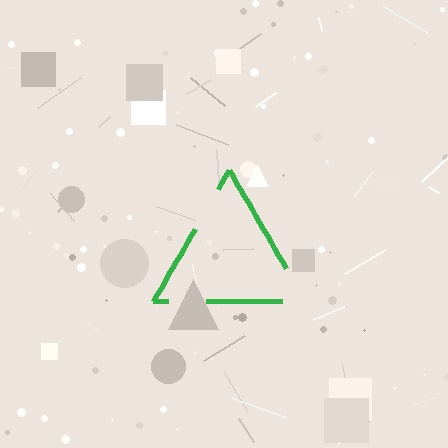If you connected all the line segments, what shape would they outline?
They would outline a triangle.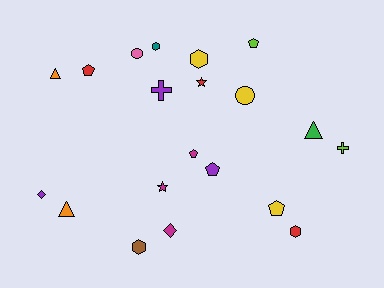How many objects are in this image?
There are 20 objects.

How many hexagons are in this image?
There are 4 hexagons.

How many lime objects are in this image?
There are 2 lime objects.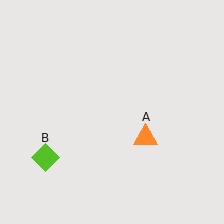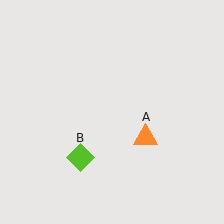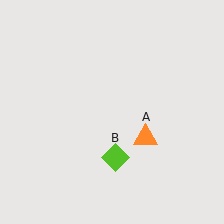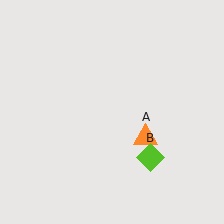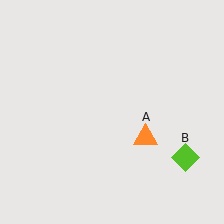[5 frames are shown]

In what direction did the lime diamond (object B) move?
The lime diamond (object B) moved right.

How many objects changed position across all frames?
1 object changed position: lime diamond (object B).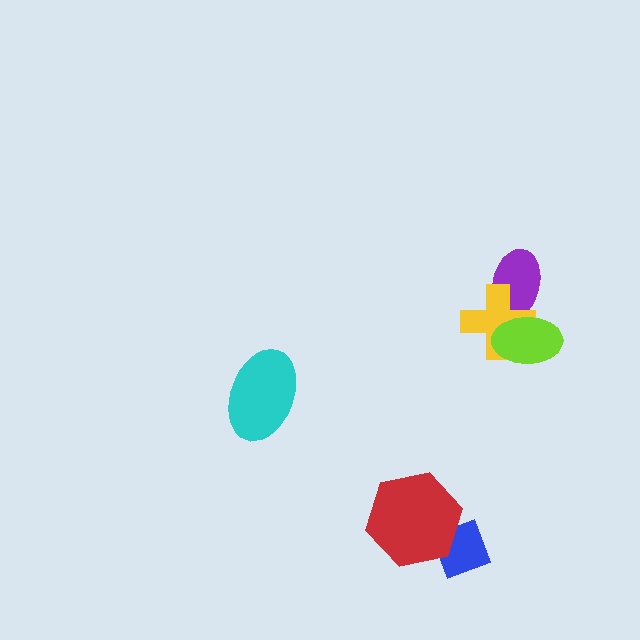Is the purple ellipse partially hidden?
Yes, it is partially covered by another shape.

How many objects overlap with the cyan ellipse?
0 objects overlap with the cyan ellipse.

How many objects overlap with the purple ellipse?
2 objects overlap with the purple ellipse.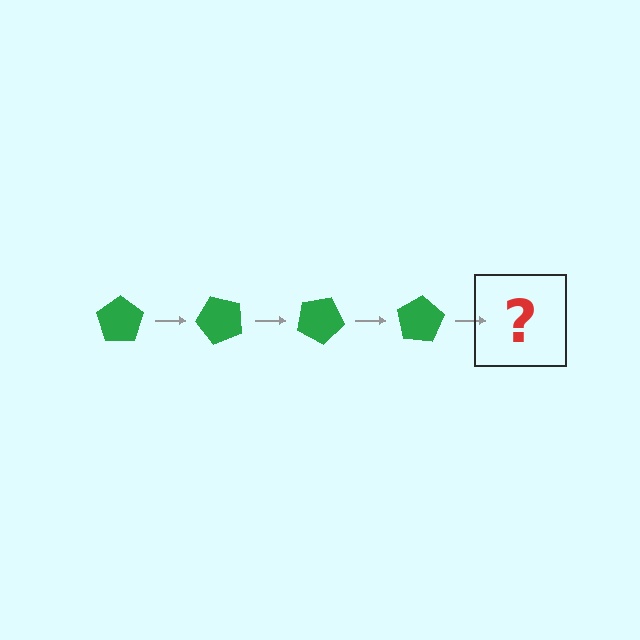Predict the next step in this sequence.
The next step is a green pentagon rotated 200 degrees.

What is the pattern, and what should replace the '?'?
The pattern is that the pentagon rotates 50 degrees each step. The '?' should be a green pentagon rotated 200 degrees.